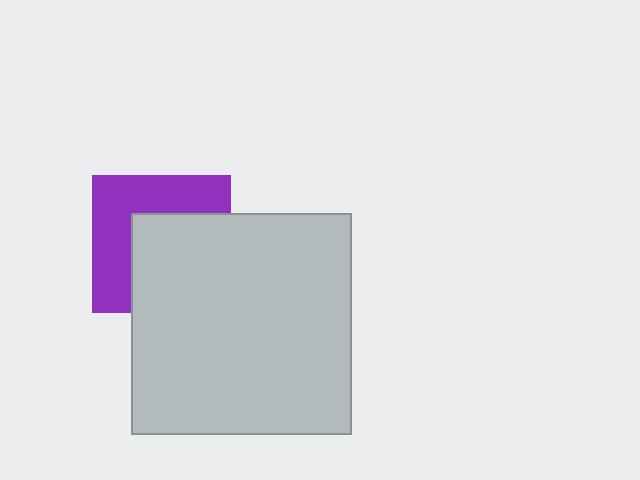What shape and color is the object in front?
The object in front is a light gray square.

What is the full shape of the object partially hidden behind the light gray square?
The partially hidden object is a purple square.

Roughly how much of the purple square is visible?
About half of it is visible (roughly 48%).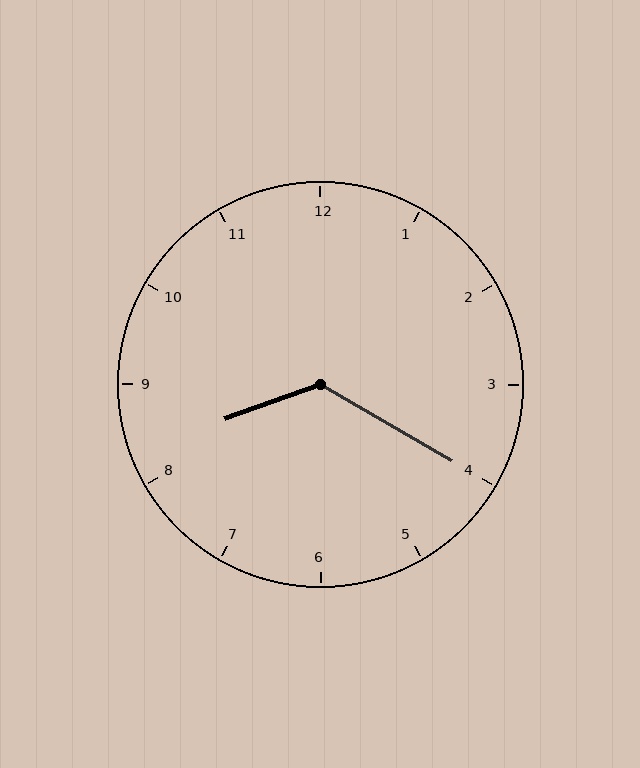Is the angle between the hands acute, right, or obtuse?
It is obtuse.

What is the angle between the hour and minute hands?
Approximately 130 degrees.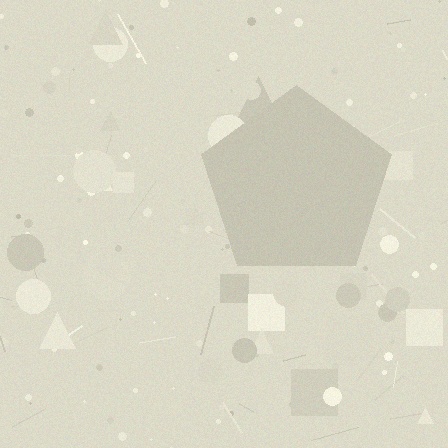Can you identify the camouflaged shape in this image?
The camouflaged shape is a pentagon.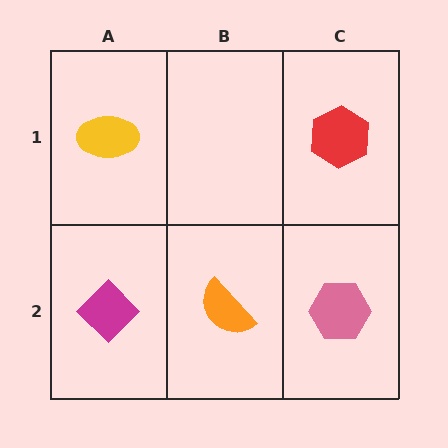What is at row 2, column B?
An orange semicircle.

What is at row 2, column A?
A magenta diamond.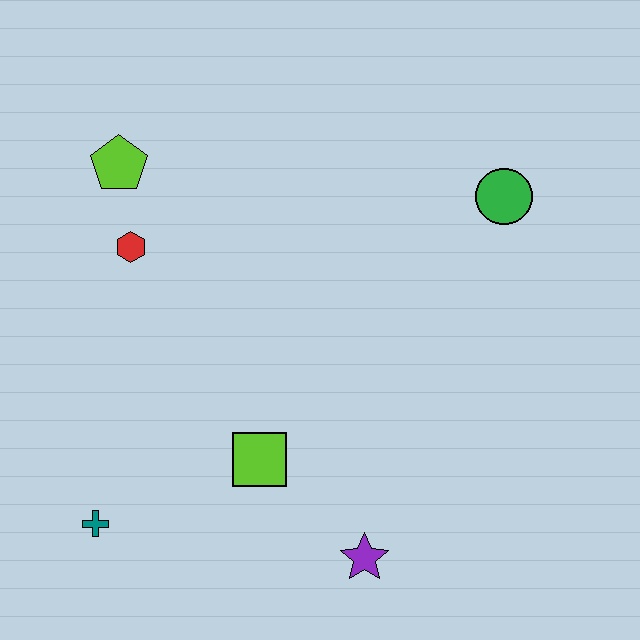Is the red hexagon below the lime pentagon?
Yes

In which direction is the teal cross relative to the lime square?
The teal cross is to the left of the lime square.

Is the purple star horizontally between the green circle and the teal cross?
Yes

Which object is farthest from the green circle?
The teal cross is farthest from the green circle.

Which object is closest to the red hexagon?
The lime pentagon is closest to the red hexagon.